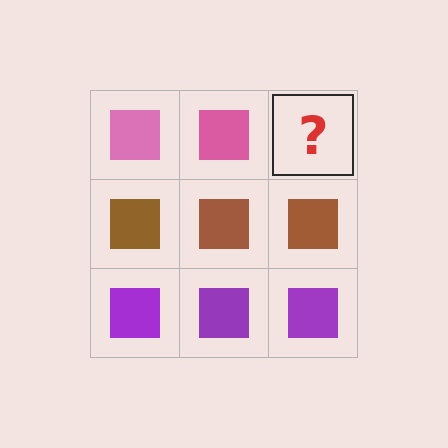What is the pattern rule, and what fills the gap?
The rule is that each row has a consistent color. The gap should be filled with a pink square.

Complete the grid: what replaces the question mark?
The question mark should be replaced with a pink square.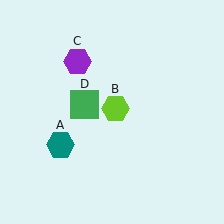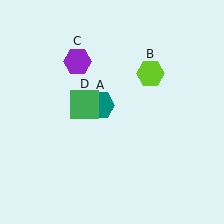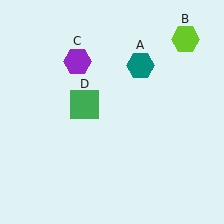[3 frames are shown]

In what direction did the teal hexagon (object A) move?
The teal hexagon (object A) moved up and to the right.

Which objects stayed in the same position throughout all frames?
Purple hexagon (object C) and green square (object D) remained stationary.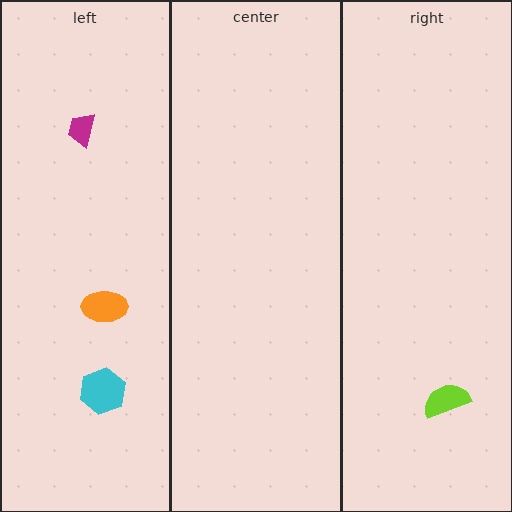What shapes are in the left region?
The orange ellipse, the magenta trapezoid, the cyan hexagon.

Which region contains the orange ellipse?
The left region.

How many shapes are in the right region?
1.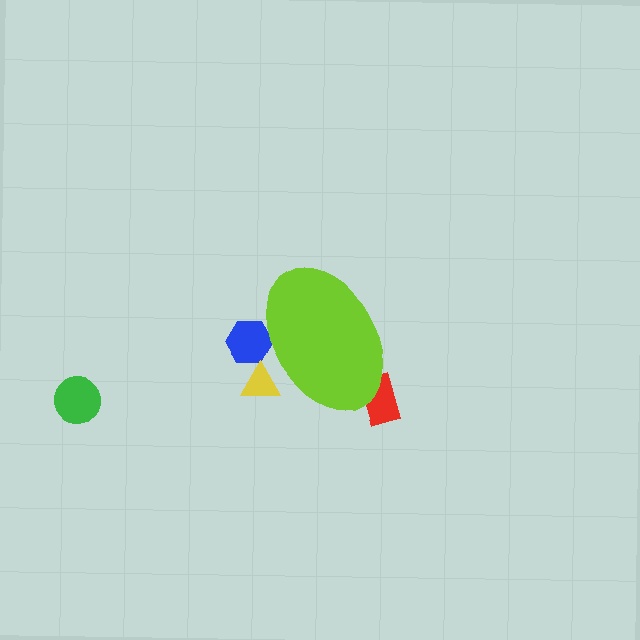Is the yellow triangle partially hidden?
Yes, the yellow triangle is partially hidden behind the lime ellipse.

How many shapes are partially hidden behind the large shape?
3 shapes are partially hidden.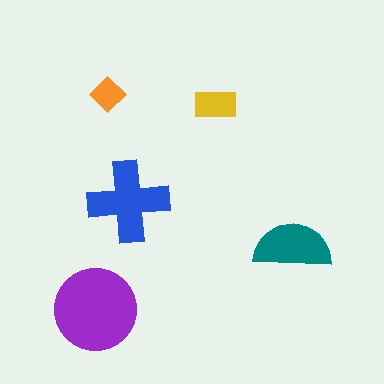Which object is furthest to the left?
The purple circle is leftmost.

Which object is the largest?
The purple circle.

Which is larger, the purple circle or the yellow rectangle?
The purple circle.